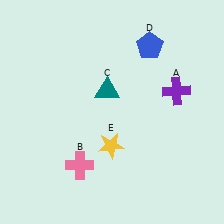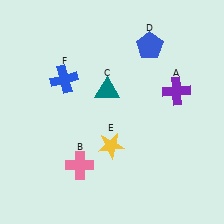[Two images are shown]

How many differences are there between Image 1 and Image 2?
There is 1 difference between the two images.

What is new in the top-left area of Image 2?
A blue cross (F) was added in the top-left area of Image 2.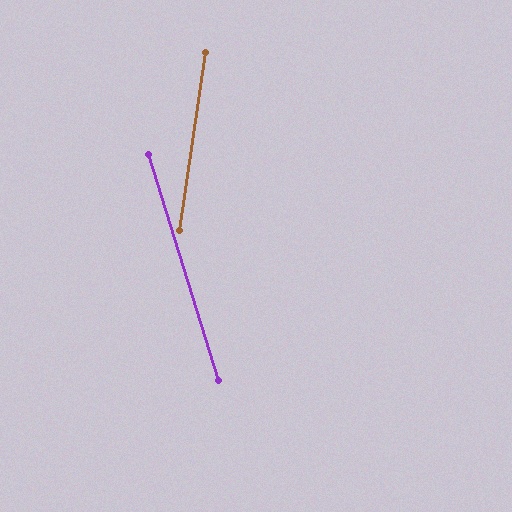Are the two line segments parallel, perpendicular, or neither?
Neither parallel nor perpendicular — they differ by about 26°.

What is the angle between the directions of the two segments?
Approximately 26 degrees.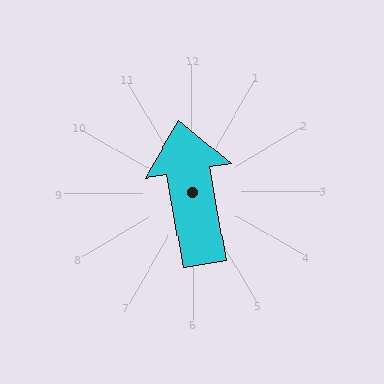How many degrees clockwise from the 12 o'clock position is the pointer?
Approximately 350 degrees.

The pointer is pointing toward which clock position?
Roughly 12 o'clock.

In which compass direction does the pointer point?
North.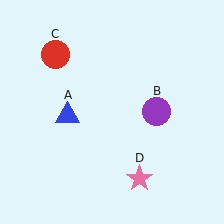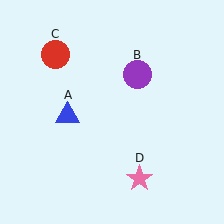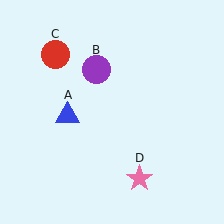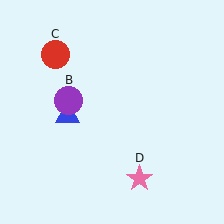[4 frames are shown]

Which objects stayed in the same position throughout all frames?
Blue triangle (object A) and red circle (object C) and pink star (object D) remained stationary.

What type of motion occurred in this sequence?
The purple circle (object B) rotated counterclockwise around the center of the scene.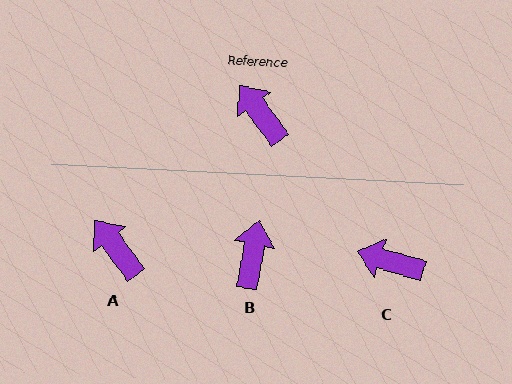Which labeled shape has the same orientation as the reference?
A.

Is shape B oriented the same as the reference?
No, it is off by about 47 degrees.